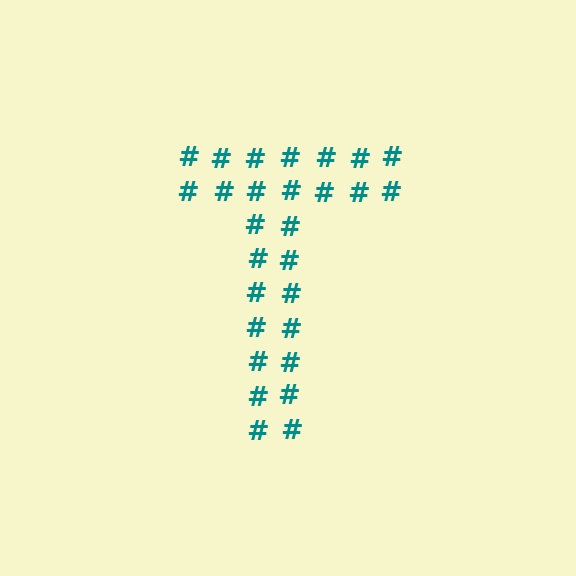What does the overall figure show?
The overall figure shows the letter T.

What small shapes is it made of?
It is made of small hash symbols.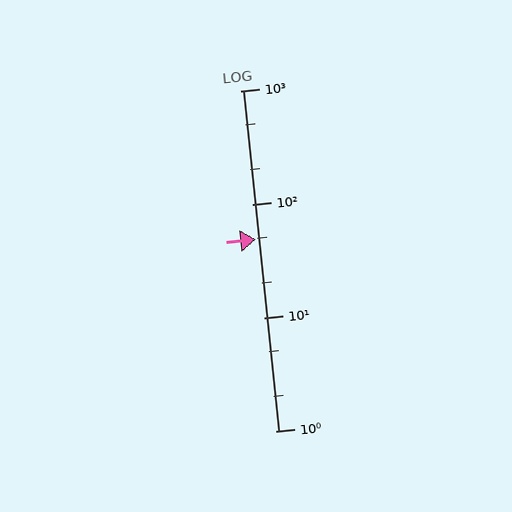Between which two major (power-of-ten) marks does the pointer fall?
The pointer is between 10 and 100.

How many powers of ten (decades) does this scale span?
The scale spans 3 decades, from 1 to 1000.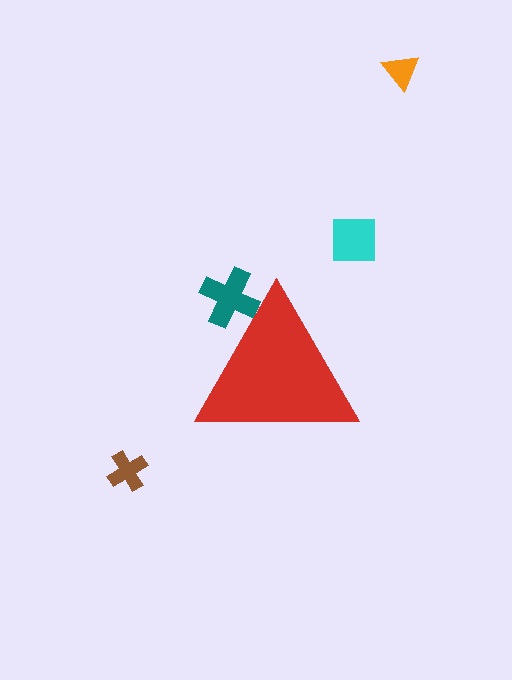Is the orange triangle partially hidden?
No, the orange triangle is fully visible.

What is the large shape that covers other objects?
A red triangle.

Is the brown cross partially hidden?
No, the brown cross is fully visible.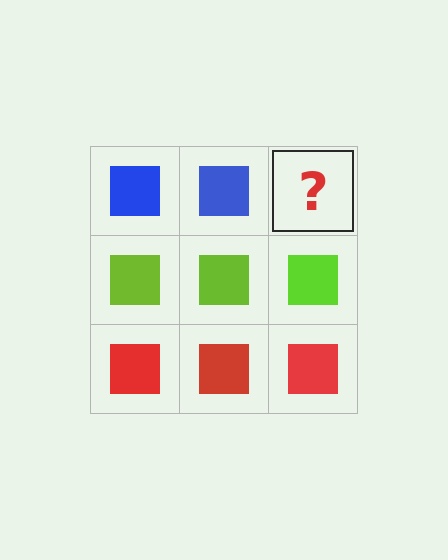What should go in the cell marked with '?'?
The missing cell should contain a blue square.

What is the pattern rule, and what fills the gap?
The rule is that each row has a consistent color. The gap should be filled with a blue square.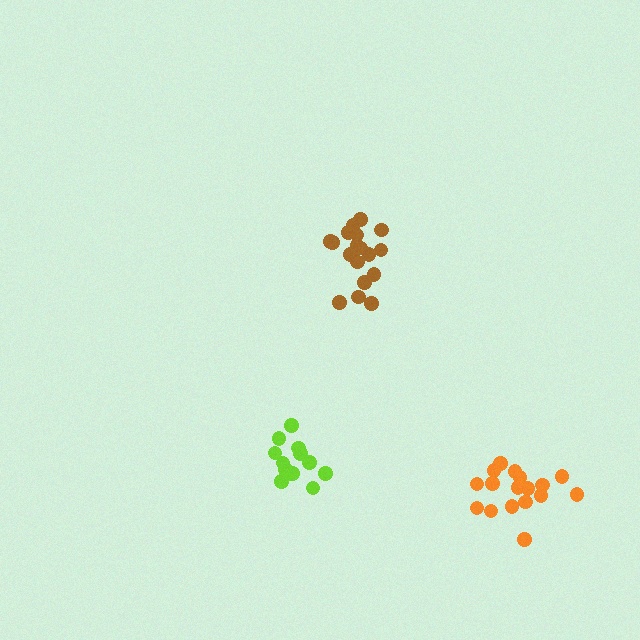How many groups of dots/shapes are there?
There are 3 groups.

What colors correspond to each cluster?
The clusters are colored: brown, orange, lime.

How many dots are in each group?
Group 1: 18 dots, Group 2: 17 dots, Group 3: 13 dots (48 total).